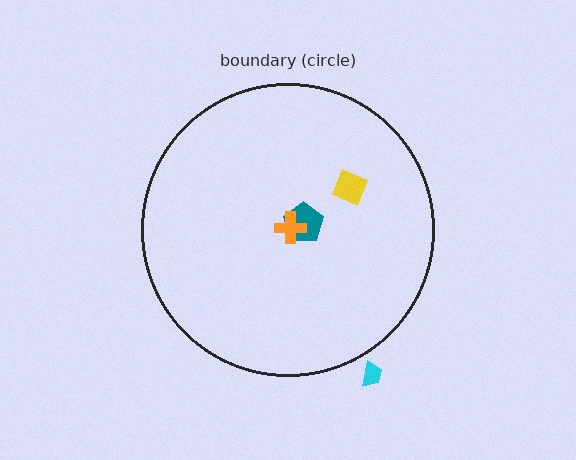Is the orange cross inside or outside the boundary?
Inside.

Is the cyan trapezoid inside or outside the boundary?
Outside.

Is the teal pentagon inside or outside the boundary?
Inside.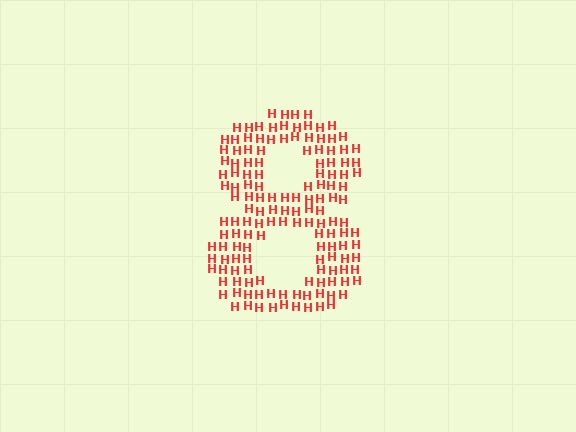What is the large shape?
The large shape is the digit 8.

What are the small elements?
The small elements are letter H's.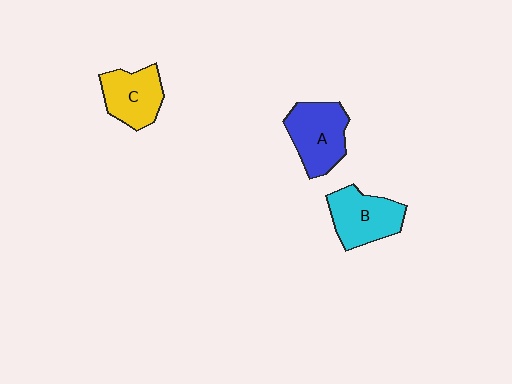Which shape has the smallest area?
Shape C (yellow).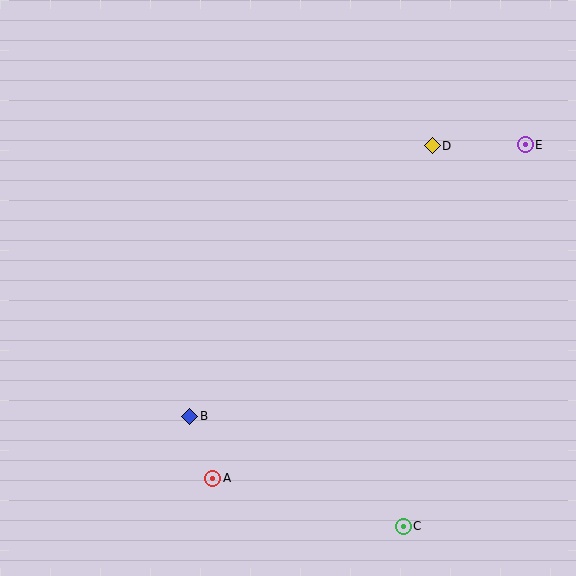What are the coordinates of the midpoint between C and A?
The midpoint between C and A is at (308, 502).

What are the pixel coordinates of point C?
Point C is at (403, 526).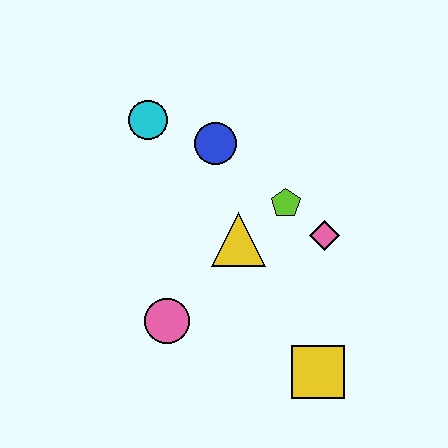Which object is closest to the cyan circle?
The blue circle is closest to the cyan circle.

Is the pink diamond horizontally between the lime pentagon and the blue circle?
No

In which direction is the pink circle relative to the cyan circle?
The pink circle is below the cyan circle.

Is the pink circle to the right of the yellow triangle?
No